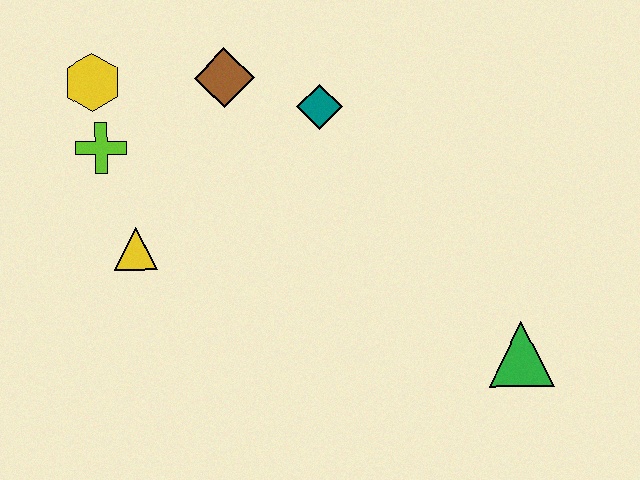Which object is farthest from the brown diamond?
The green triangle is farthest from the brown diamond.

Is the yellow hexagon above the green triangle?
Yes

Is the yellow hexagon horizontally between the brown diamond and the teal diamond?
No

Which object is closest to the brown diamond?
The teal diamond is closest to the brown diamond.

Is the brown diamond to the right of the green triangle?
No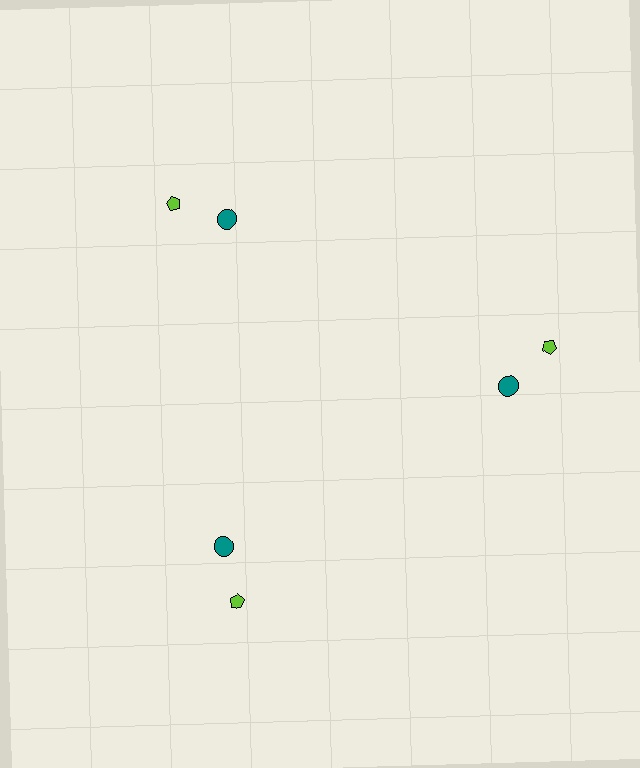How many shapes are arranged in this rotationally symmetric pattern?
There are 6 shapes, arranged in 3 groups of 2.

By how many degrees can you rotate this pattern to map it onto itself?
The pattern maps onto itself every 120 degrees of rotation.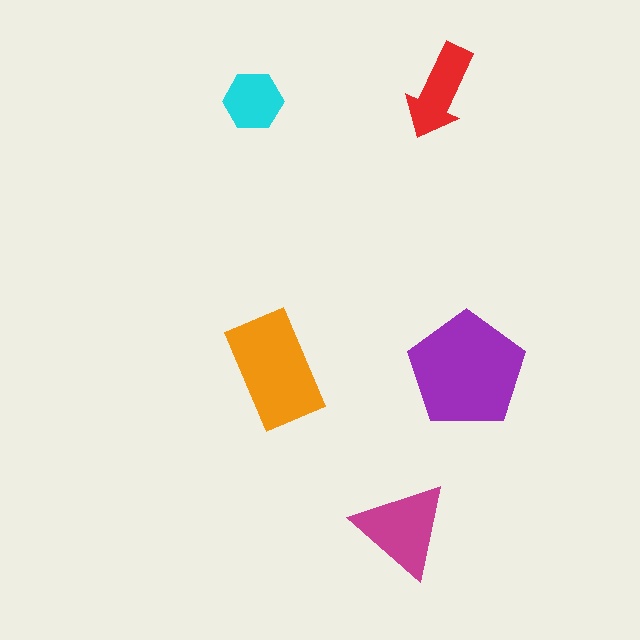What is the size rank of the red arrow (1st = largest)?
4th.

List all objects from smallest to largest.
The cyan hexagon, the red arrow, the magenta triangle, the orange rectangle, the purple pentagon.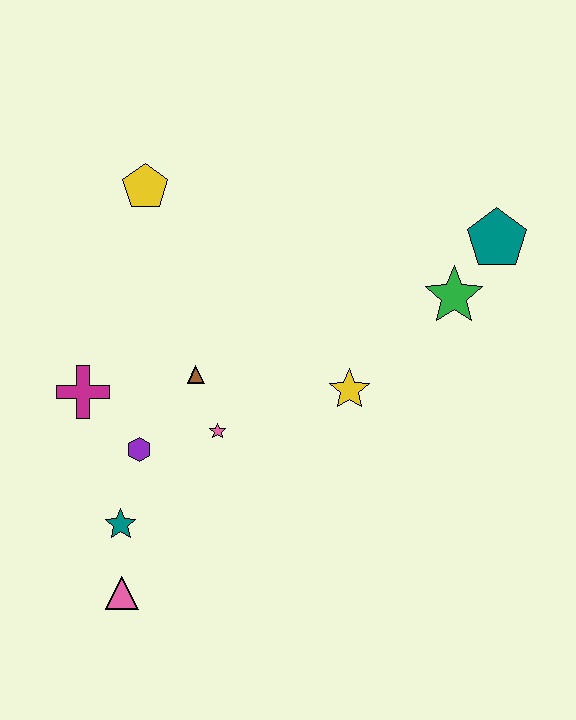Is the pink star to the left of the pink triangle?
No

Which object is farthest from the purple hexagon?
The teal pentagon is farthest from the purple hexagon.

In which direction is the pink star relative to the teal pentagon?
The pink star is to the left of the teal pentagon.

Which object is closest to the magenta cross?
The purple hexagon is closest to the magenta cross.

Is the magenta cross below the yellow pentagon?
Yes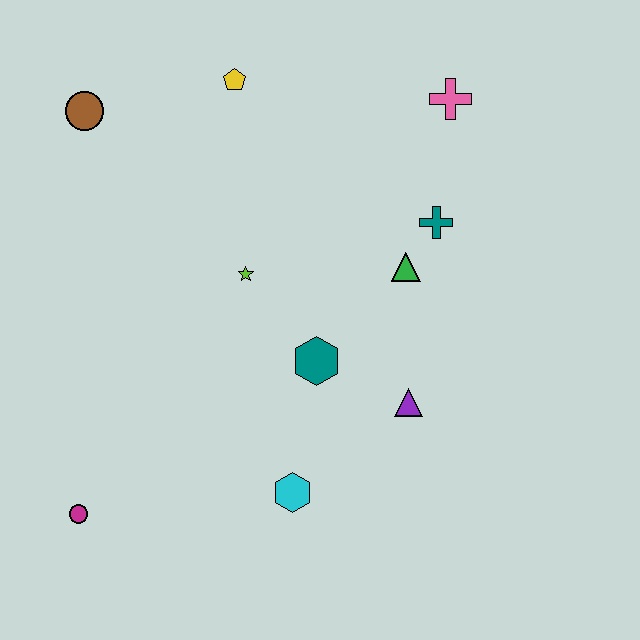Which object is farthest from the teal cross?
The magenta circle is farthest from the teal cross.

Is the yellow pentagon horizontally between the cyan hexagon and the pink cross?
No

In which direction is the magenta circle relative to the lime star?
The magenta circle is below the lime star.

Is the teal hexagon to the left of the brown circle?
No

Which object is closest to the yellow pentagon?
The brown circle is closest to the yellow pentagon.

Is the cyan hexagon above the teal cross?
No